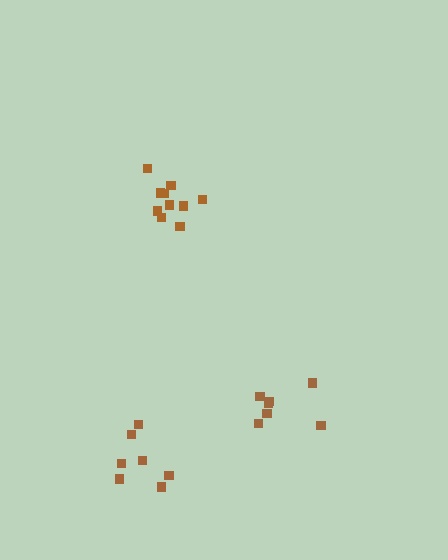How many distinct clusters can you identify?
There are 3 distinct clusters.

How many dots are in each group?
Group 1: 7 dots, Group 2: 10 dots, Group 3: 7 dots (24 total).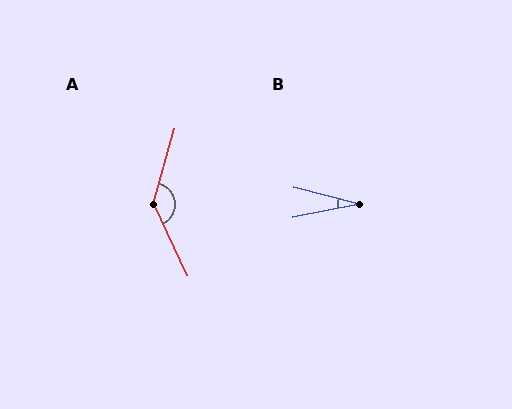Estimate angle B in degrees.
Approximately 26 degrees.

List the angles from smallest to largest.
B (26°), A (139°).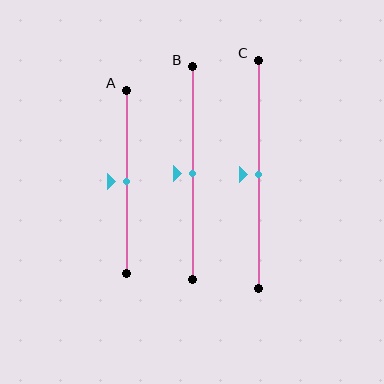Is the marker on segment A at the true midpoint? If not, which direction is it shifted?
Yes, the marker on segment A is at the true midpoint.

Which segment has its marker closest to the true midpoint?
Segment A has its marker closest to the true midpoint.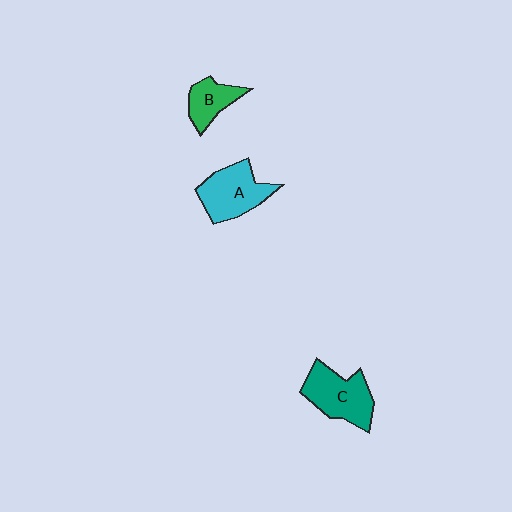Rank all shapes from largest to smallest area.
From largest to smallest: C (teal), A (cyan), B (green).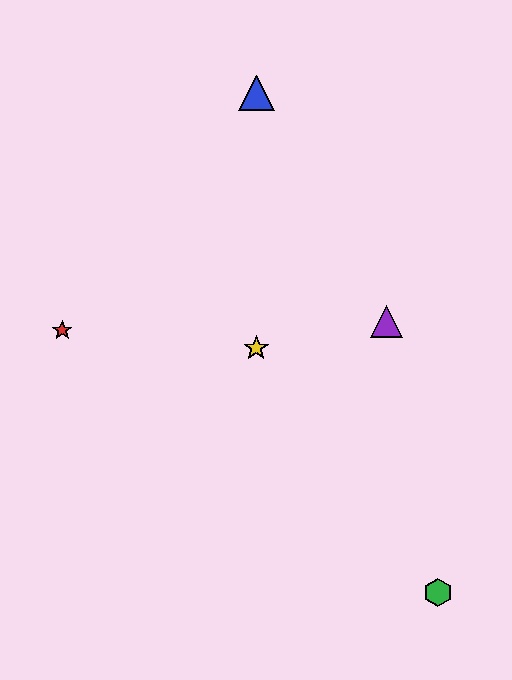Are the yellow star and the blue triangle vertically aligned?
Yes, both are at x≈256.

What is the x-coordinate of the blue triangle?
The blue triangle is at x≈256.